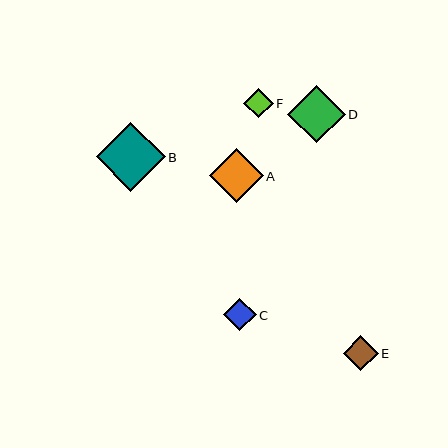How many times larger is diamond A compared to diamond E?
Diamond A is approximately 1.6 times the size of diamond E.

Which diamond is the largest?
Diamond B is the largest with a size of approximately 69 pixels.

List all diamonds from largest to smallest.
From largest to smallest: B, D, A, E, C, F.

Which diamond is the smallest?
Diamond F is the smallest with a size of approximately 30 pixels.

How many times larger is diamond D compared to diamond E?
Diamond D is approximately 1.7 times the size of diamond E.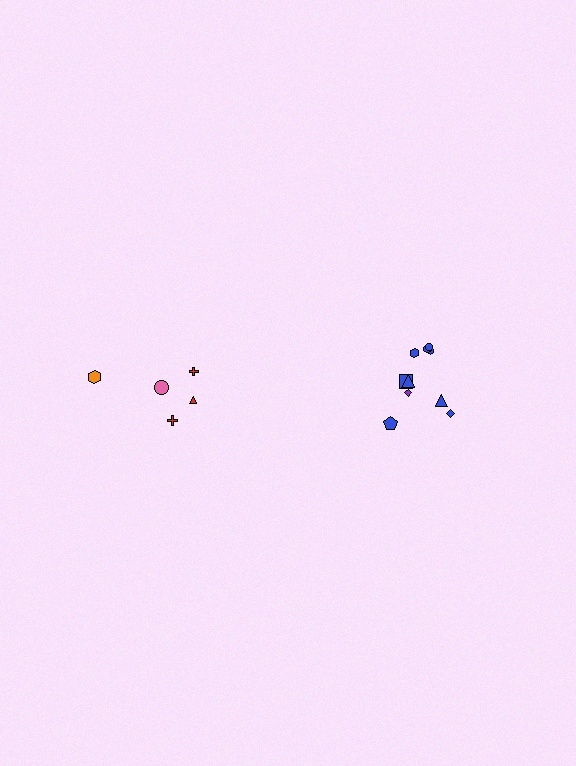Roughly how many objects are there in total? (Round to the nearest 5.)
Roughly 15 objects in total.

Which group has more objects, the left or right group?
The right group.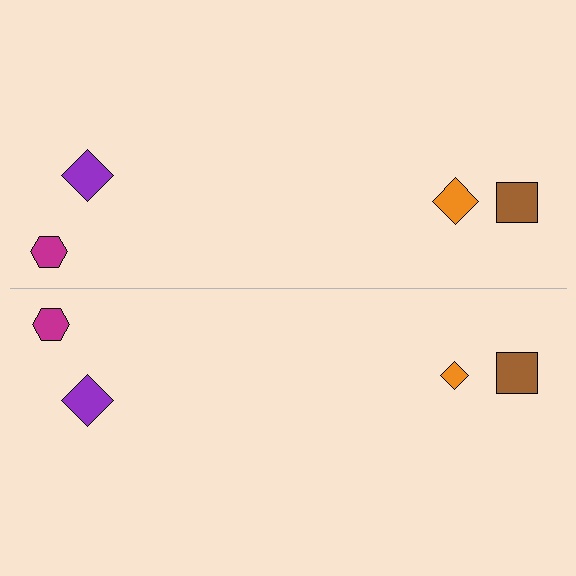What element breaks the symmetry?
The orange diamond on the bottom side has a different size than its mirror counterpart.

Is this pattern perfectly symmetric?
No, the pattern is not perfectly symmetric. The orange diamond on the bottom side has a different size than its mirror counterpart.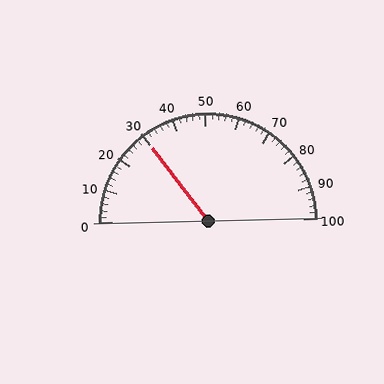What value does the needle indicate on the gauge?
The needle indicates approximately 30.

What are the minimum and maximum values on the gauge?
The gauge ranges from 0 to 100.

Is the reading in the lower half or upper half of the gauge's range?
The reading is in the lower half of the range (0 to 100).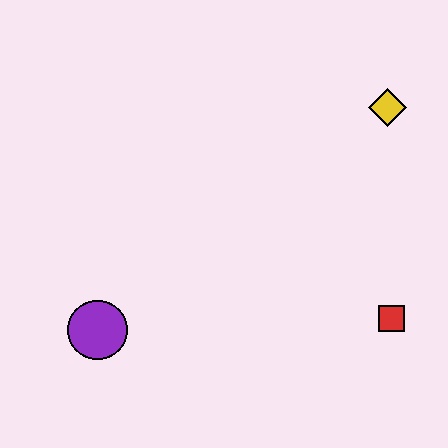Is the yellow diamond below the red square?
No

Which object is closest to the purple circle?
The red square is closest to the purple circle.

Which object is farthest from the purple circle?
The yellow diamond is farthest from the purple circle.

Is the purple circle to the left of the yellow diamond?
Yes